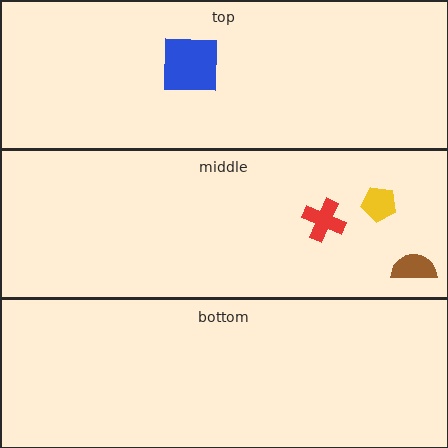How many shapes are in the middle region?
3.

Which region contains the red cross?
The middle region.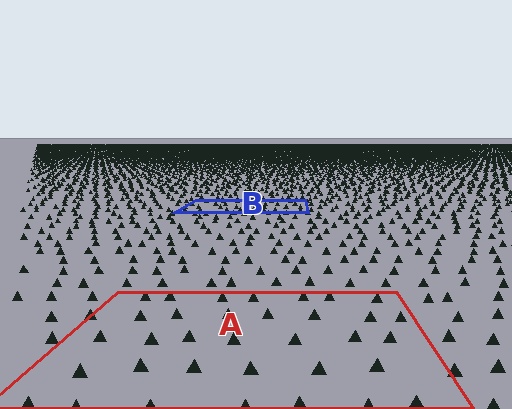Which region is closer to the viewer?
Region A is closer. The texture elements there are larger and more spread out.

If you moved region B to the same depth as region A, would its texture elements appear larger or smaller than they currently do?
They would appear larger. At a closer depth, the same texture elements are projected at a bigger on-screen size.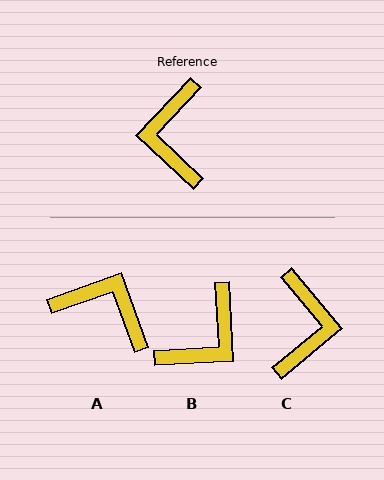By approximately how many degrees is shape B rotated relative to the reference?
Approximately 137 degrees counter-clockwise.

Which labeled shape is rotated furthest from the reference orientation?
C, about 173 degrees away.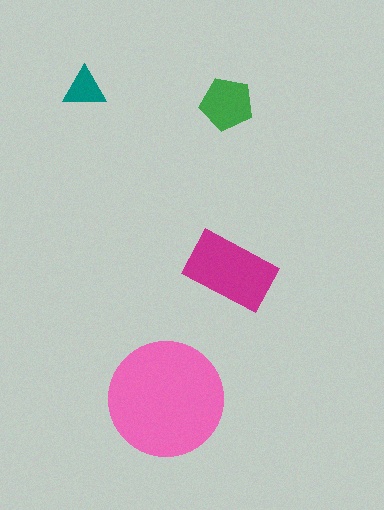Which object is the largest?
The pink circle.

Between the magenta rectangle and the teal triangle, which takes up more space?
The magenta rectangle.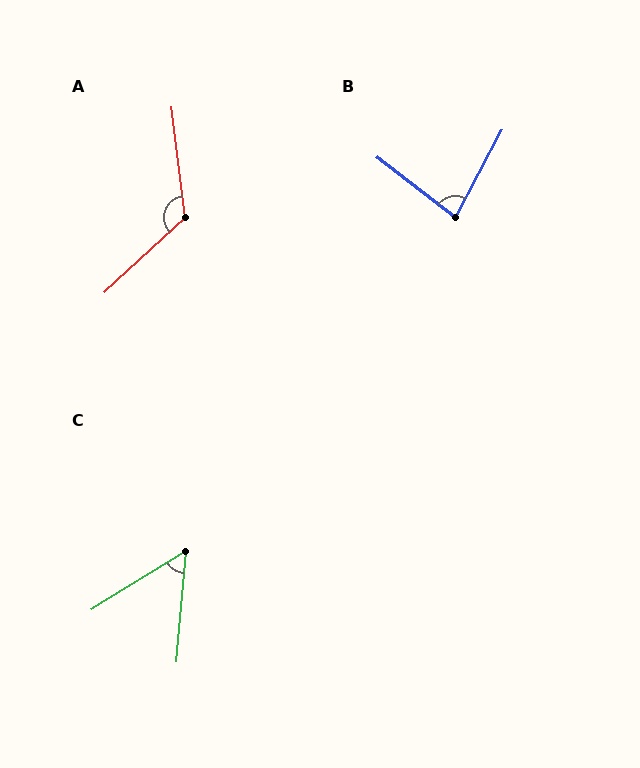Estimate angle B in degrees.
Approximately 80 degrees.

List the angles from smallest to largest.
C (53°), B (80°), A (126°).